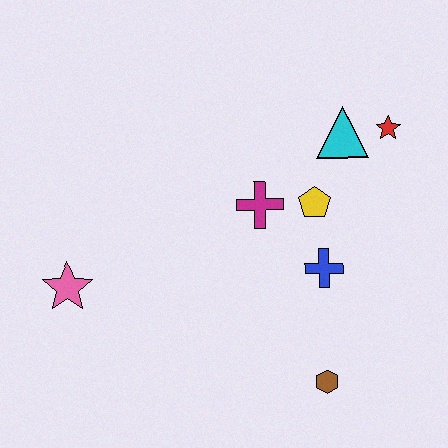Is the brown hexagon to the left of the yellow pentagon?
No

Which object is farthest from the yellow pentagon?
The pink star is farthest from the yellow pentagon.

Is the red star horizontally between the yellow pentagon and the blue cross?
No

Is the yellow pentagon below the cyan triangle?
Yes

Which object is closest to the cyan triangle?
The red star is closest to the cyan triangle.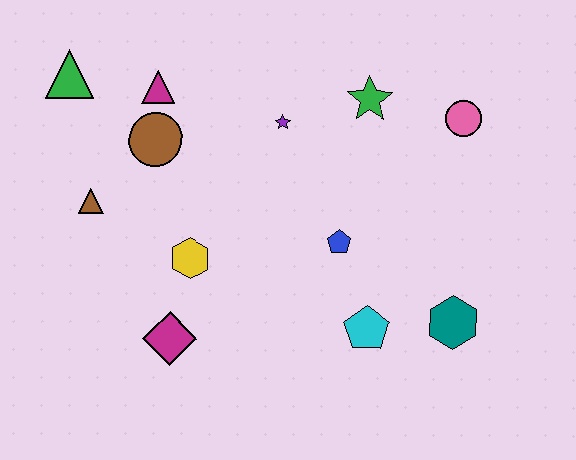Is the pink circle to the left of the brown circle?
No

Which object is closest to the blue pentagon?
The cyan pentagon is closest to the blue pentagon.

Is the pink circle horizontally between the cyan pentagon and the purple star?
No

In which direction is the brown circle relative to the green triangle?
The brown circle is to the right of the green triangle.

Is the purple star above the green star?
No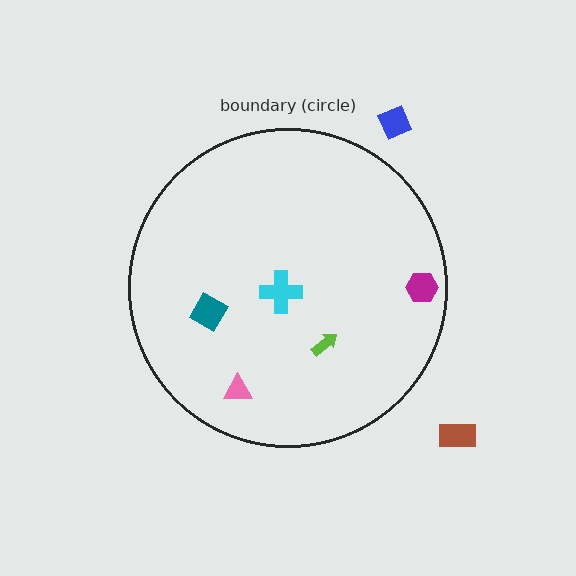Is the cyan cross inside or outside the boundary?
Inside.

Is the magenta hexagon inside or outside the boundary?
Inside.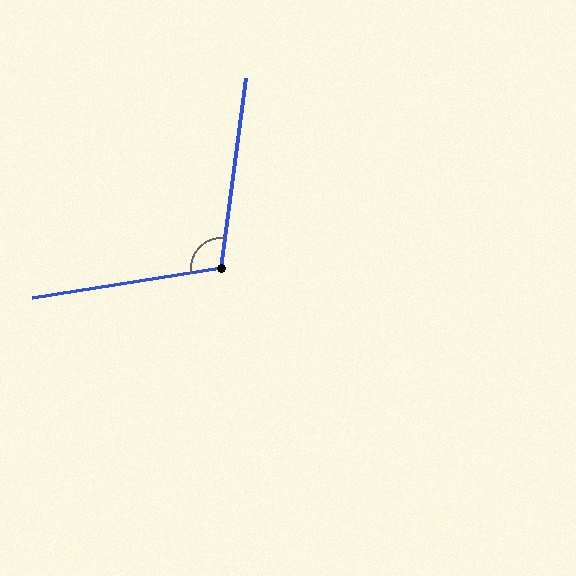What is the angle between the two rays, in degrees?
Approximately 107 degrees.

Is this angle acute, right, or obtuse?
It is obtuse.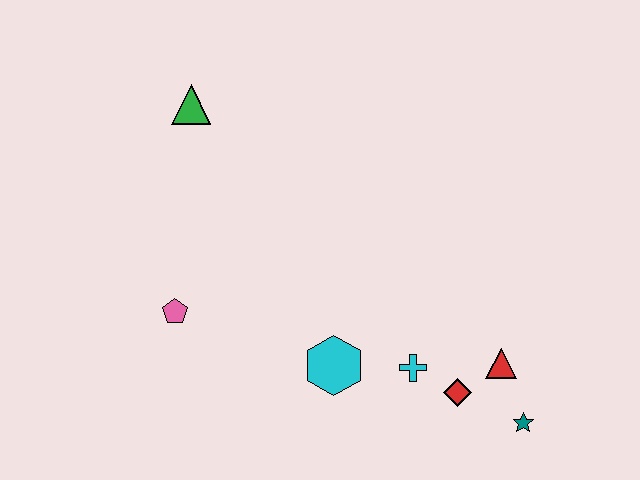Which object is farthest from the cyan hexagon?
The green triangle is farthest from the cyan hexagon.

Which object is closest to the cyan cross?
The red diamond is closest to the cyan cross.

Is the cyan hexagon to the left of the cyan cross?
Yes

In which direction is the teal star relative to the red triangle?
The teal star is below the red triangle.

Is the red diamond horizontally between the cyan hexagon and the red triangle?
Yes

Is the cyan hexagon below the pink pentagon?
Yes